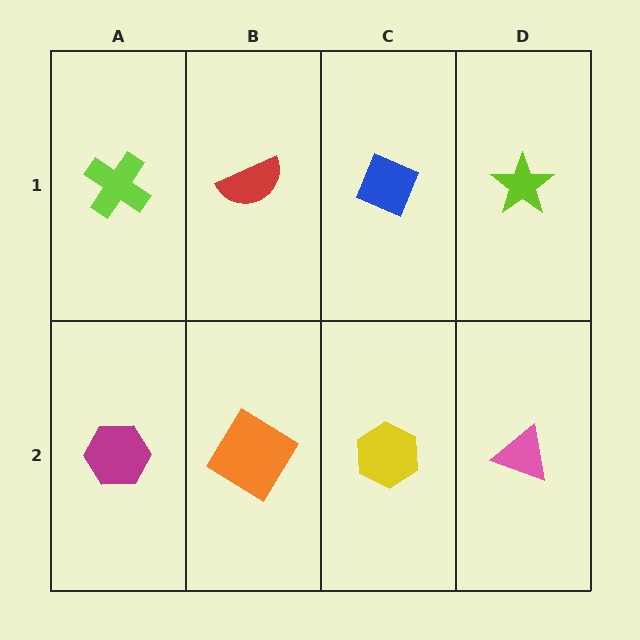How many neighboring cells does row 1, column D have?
2.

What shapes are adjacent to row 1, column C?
A yellow hexagon (row 2, column C), a red semicircle (row 1, column B), a lime star (row 1, column D).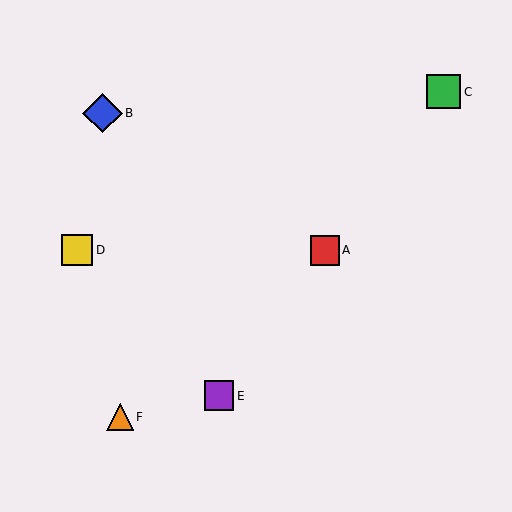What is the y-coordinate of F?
Object F is at y≈417.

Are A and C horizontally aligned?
No, A is at y≈250 and C is at y≈92.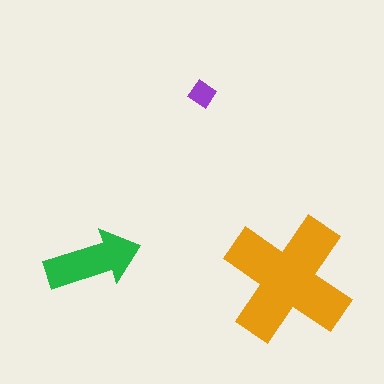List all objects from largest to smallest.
The orange cross, the green arrow, the purple diamond.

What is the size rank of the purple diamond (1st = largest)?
3rd.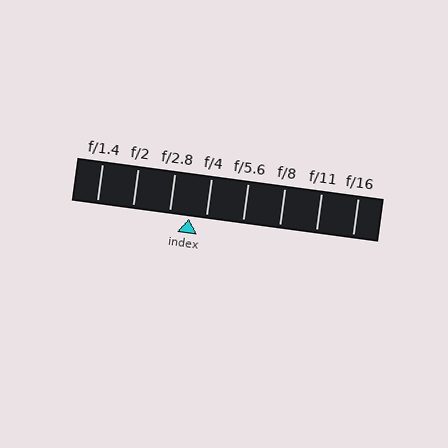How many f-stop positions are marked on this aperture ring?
There are 8 f-stop positions marked.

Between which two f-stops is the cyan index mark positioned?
The index mark is between f/2.8 and f/4.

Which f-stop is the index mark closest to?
The index mark is closest to f/4.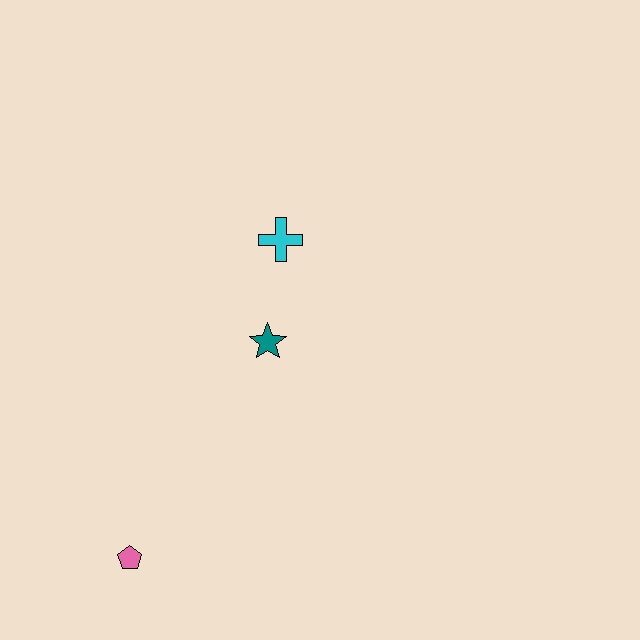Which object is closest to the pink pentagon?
The teal star is closest to the pink pentagon.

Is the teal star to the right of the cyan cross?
No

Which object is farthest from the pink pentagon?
The cyan cross is farthest from the pink pentagon.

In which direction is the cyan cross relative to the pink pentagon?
The cyan cross is above the pink pentagon.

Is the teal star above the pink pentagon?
Yes